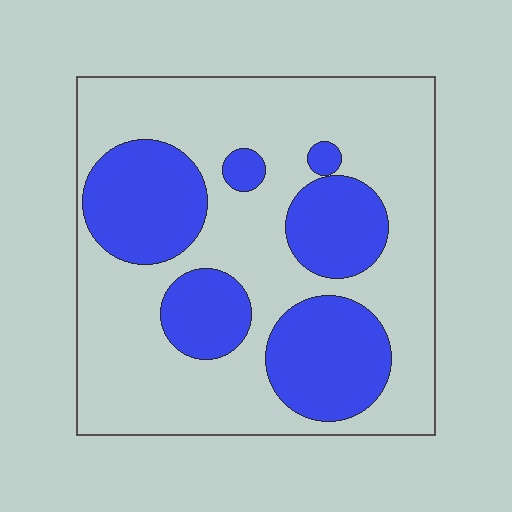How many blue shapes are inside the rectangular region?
6.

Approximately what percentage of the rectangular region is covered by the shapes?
Approximately 35%.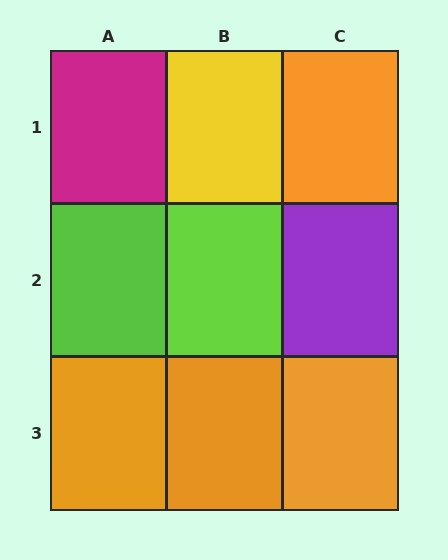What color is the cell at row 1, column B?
Yellow.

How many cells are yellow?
1 cell is yellow.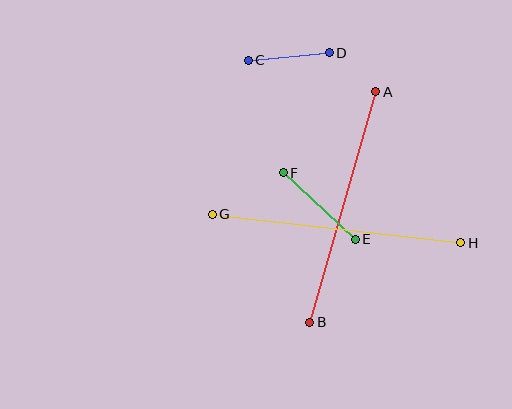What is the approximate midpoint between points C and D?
The midpoint is at approximately (289, 56) pixels.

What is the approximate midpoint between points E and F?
The midpoint is at approximately (319, 206) pixels.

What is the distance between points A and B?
The distance is approximately 240 pixels.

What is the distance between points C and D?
The distance is approximately 82 pixels.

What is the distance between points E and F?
The distance is approximately 98 pixels.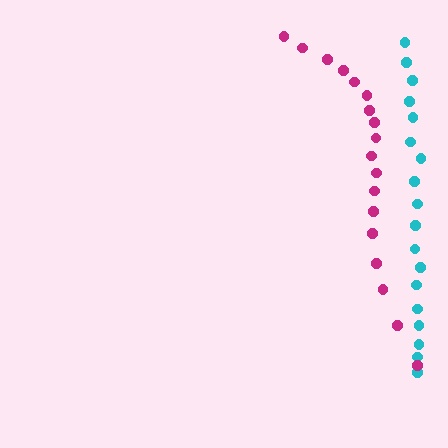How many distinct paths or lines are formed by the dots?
There are 2 distinct paths.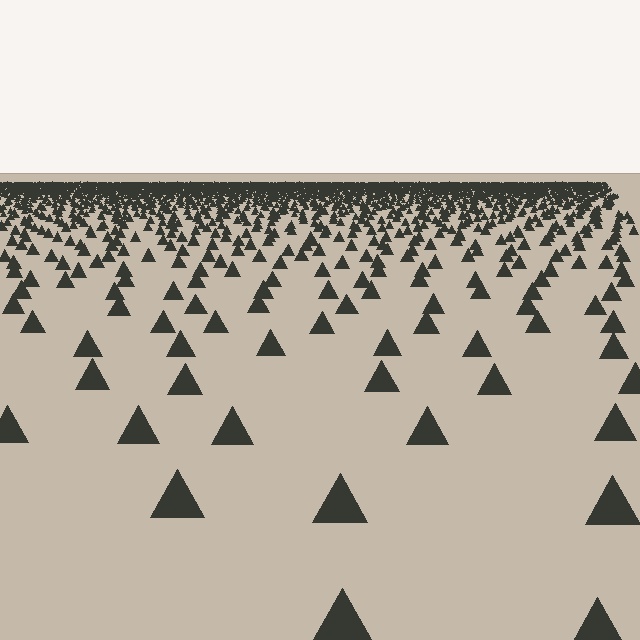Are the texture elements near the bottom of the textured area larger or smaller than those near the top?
Larger. Near the bottom, elements are closer to the viewer and appear at a bigger on-screen size.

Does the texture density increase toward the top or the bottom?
Density increases toward the top.